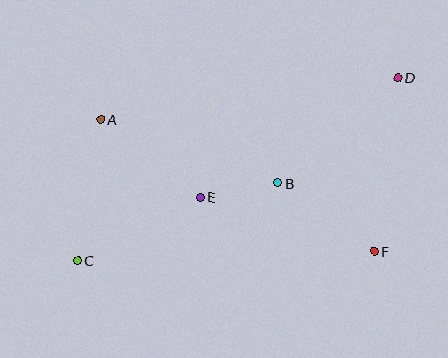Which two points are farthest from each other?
Points C and D are farthest from each other.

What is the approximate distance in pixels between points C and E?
The distance between C and E is approximately 138 pixels.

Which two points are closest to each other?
Points B and E are closest to each other.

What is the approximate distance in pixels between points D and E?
The distance between D and E is approximately 230 pixels.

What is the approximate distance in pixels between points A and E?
The distance between A and E is approximately 127 pixels.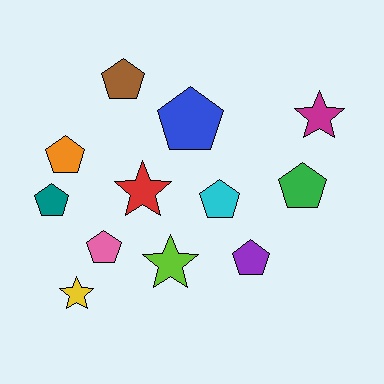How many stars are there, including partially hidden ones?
There are 4 stars.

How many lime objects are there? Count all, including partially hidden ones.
There is 1 lime object.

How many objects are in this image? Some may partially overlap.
There are 12 objects.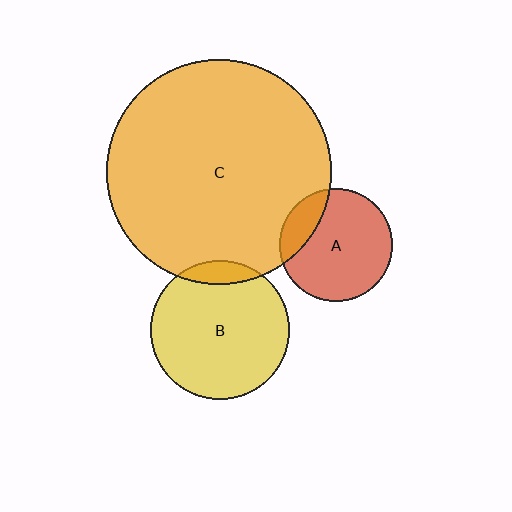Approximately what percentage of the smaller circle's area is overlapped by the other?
Approximately 20%.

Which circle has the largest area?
Circle C (orange).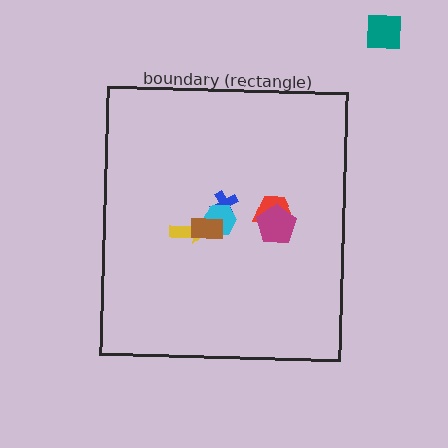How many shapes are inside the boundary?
6 inside, 1 outside.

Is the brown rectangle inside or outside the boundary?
Inside.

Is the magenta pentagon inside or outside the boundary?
Inside.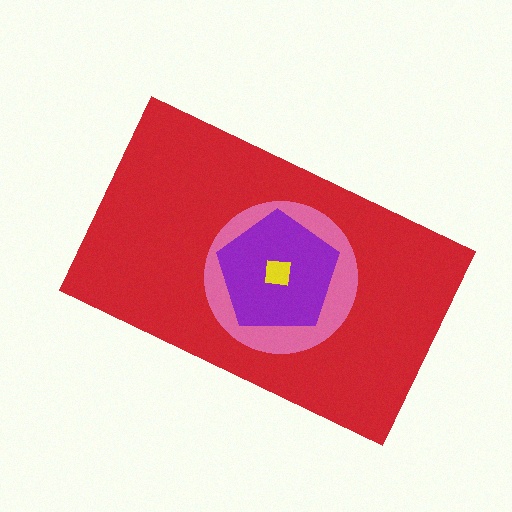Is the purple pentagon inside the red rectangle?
Yes.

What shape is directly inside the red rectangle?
The pink circle.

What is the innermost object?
The yellow square.